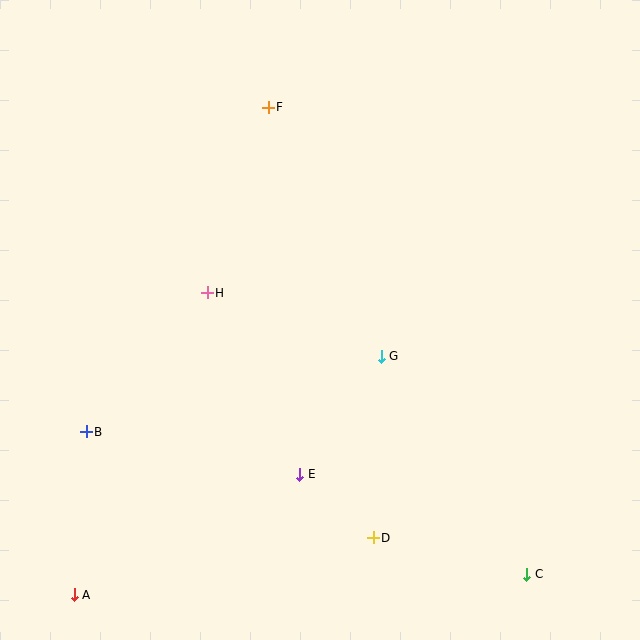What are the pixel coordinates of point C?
Point C is at (527, 574).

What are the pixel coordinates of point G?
Point G is at (381, 356).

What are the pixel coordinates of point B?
Point B is at (86, 432).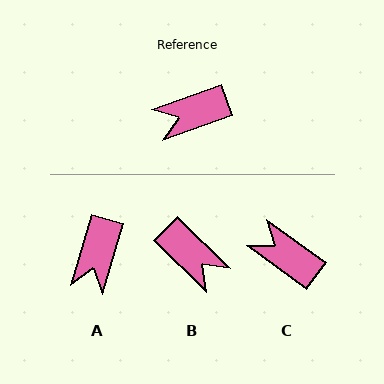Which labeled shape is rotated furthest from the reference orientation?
B, about 115 degrees away.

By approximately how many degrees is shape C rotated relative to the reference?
Approximately 56 degrees clockwise.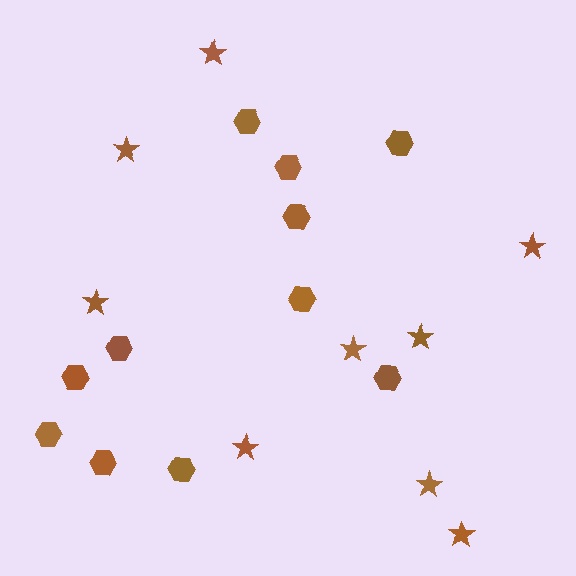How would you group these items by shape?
There are 2 groups: one group of stars (9) and one group of hexagons (11).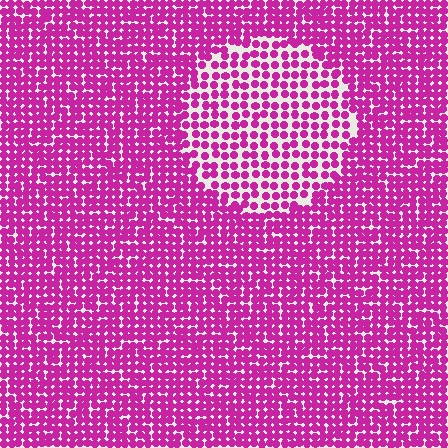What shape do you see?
I see a circle.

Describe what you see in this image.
The image contains small magenta elements arranged at two different densities. A circle-shaped region is visible where the elements are less densely packed than the surrounding area.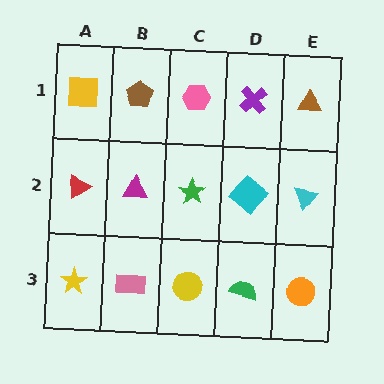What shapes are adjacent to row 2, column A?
A yellow square (row 1, column A), a yellow star (row 3, column A), a magenta triangle (row 2, column B).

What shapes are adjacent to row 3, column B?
A magenta triangle (row 2, column B), a yellow star (row 3, column A), a yellow circle (row 3, column C).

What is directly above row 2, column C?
A pink hexagon.